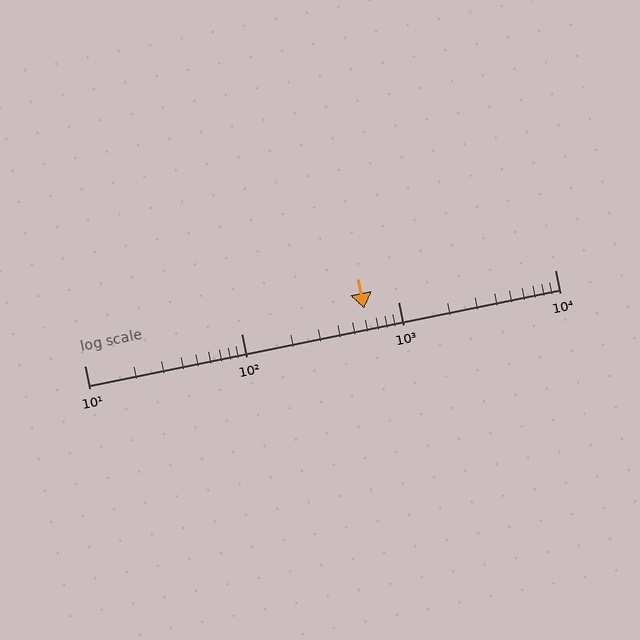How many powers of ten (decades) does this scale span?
The scale spans 3 decades, from 10 to 10000.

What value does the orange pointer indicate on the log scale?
The pointer indicates approximately 610.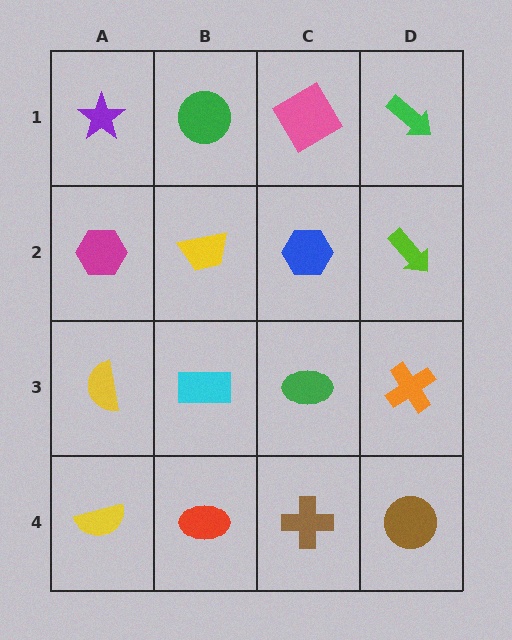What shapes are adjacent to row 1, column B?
A yellow trapezoid (row 2, column B), a purple star (row 1, column A), a pink diamond (row 1, column C).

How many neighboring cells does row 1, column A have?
2.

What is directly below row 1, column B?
A yellow trapezoid.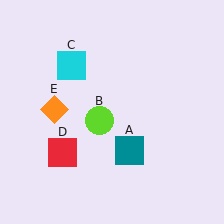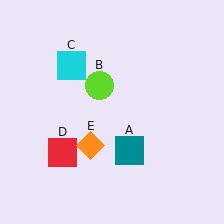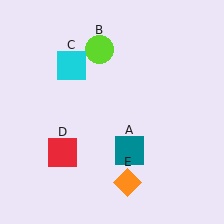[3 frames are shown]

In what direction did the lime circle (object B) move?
The lime circle (object B) moved up.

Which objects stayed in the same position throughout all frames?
Teal square (object A) and cyan square (object C) and red square (object D) remained stationary.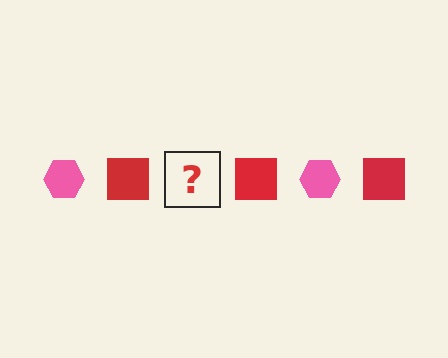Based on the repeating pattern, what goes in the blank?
The blank should be a pink hexagon.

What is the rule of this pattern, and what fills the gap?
The rule is that the pattern alternates between pink hexagon and red square. The gap should be filled with a pink hexagon.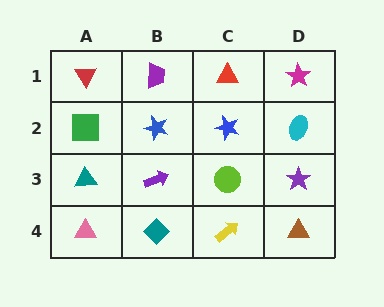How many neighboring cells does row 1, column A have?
2.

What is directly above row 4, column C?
A lime circle.